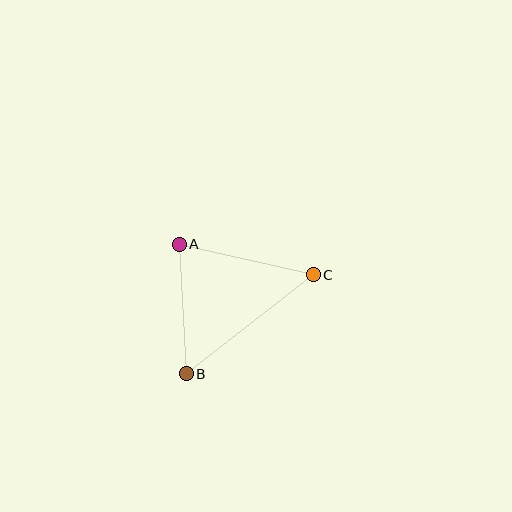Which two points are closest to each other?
Points A and B are closest to each other.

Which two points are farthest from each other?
Points B and C are farthest from each other.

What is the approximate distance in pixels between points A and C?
The distance between A and C is approximately 137 pixels.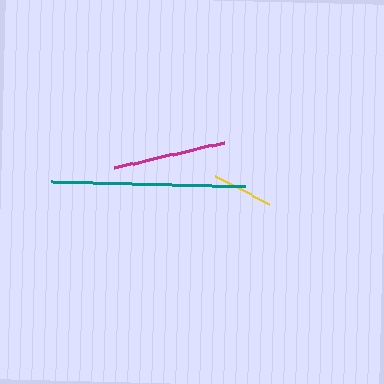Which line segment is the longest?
The teal line is the longest at approximately 194 pixels.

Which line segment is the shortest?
The yellow line is the shortest at approximately 61 pixels.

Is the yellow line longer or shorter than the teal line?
The teal line is longer than the yellow line.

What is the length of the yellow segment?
The yellow segment is approximately 61 pixels long.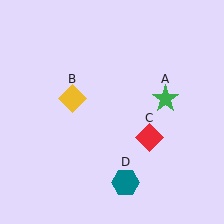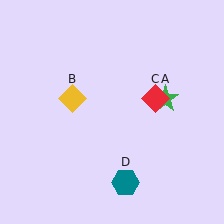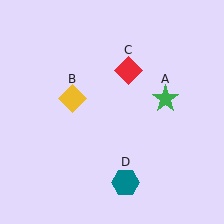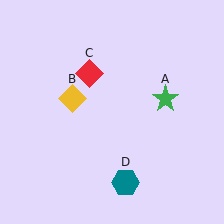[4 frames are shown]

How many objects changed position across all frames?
1 object changed position: red diamond (object C).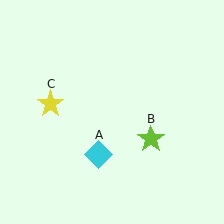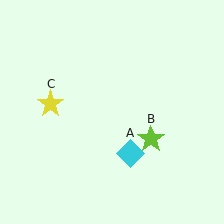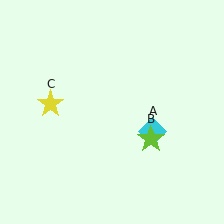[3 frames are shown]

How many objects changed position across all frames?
1 object changed position: cyan diamond (object A).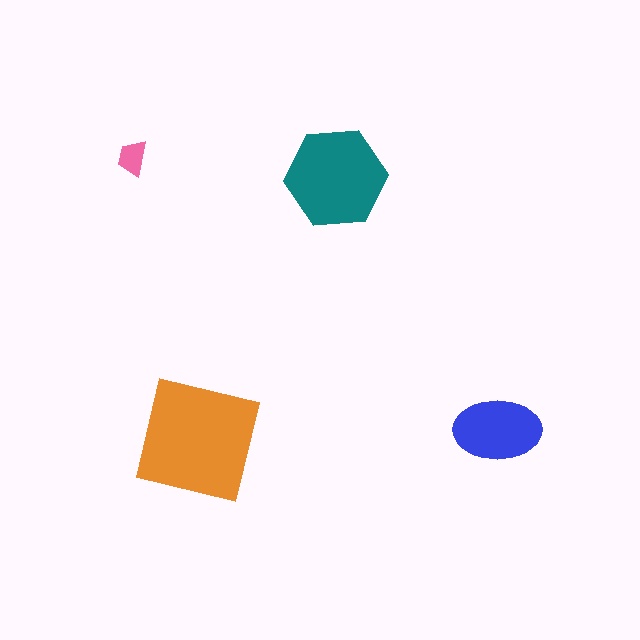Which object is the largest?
The orange square.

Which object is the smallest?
The pink trapezoid.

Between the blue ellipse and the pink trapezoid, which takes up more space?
The blue ellipse.